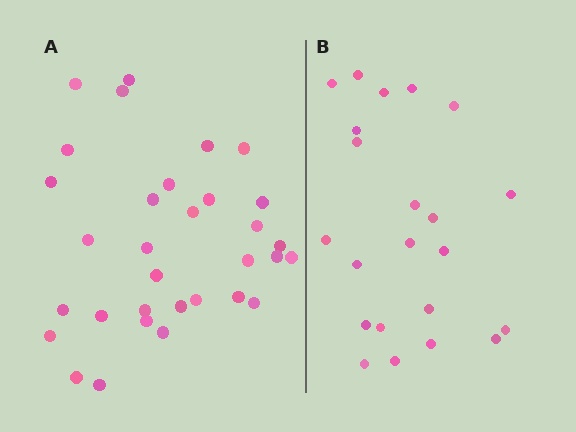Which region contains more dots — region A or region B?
Region A (the left region) has more dots.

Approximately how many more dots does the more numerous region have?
Region A has roughly 10 or so more dots than region B.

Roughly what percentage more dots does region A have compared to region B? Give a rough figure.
About 45% more.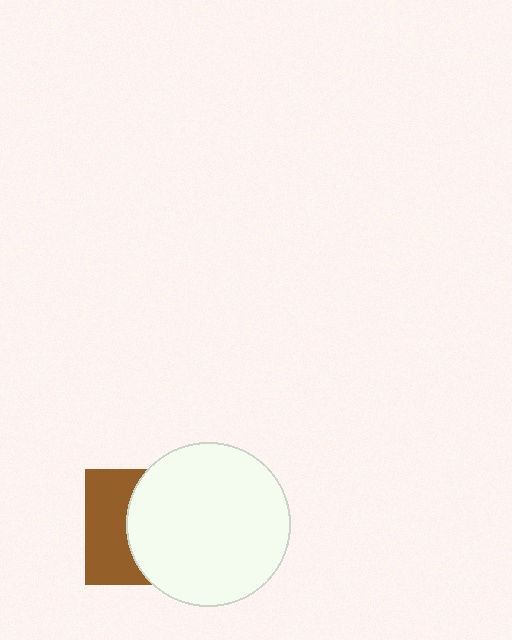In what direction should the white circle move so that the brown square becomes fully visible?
The white circle should move right. That is the shortest direction to clear the overlap and leave the brown square fully visible.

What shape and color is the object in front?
The object in front is a white circle.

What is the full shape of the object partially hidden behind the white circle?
The partially hidden object is a brown square.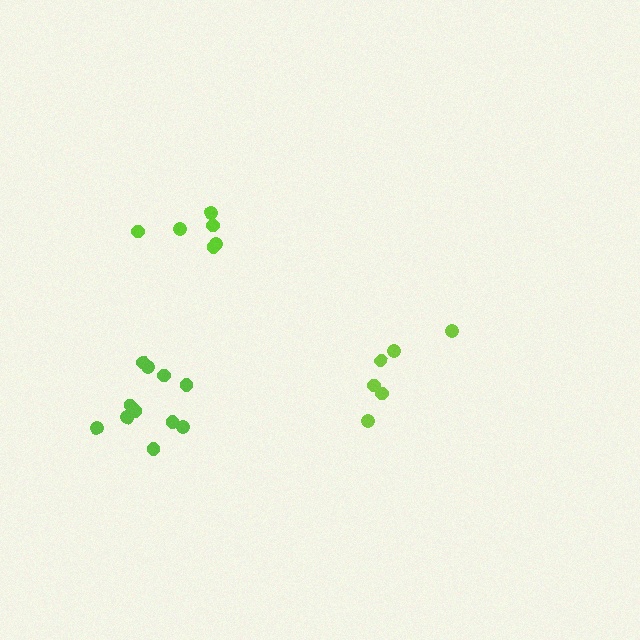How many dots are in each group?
Group 1: 11 dots, Group 2: 6 dots, Group 3: 6 dots (23 total).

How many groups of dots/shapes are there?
There are 3 groups.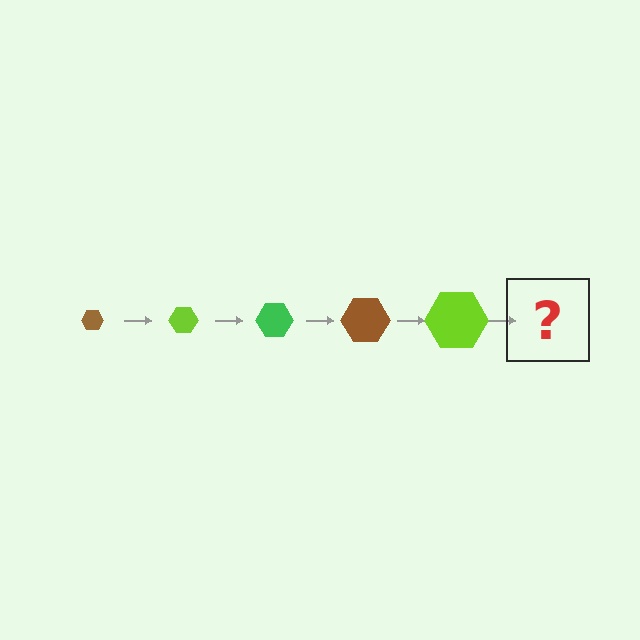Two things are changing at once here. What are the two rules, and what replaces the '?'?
The two rules are that the hexagon grows larger each step and the color cycles through brown, lime, and green. The '?' should be a green hexagon, larger than the previous one.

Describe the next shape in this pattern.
It should be a green hexagon, larger than the previous one.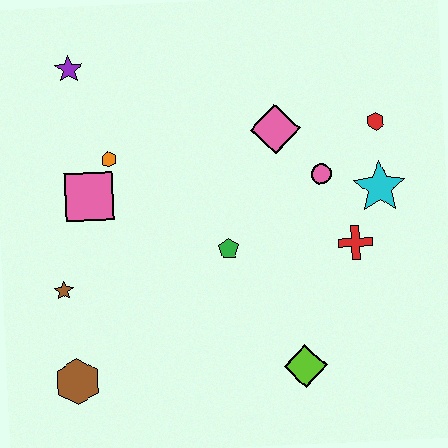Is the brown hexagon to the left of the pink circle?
Yes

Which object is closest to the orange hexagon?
The pink square is closest to the orange hexagon.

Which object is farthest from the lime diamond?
The purple star is farthest from the lime diamond.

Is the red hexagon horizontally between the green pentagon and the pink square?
No